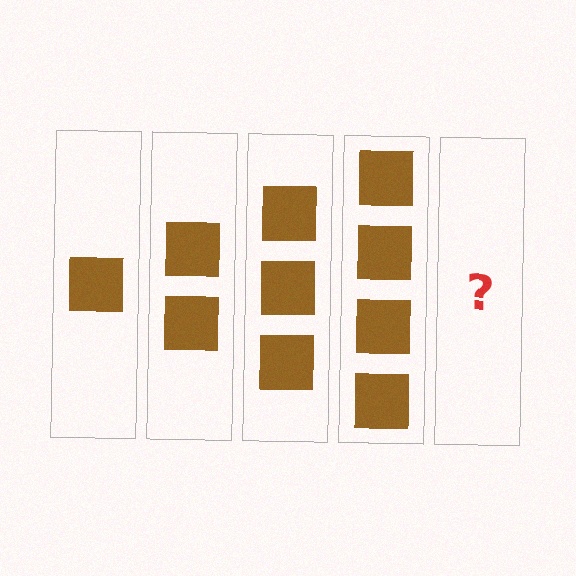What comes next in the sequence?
The next element should be 5 squares.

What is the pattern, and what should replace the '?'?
The pattern is that each step adds one more square. The '?' should be 5 squares.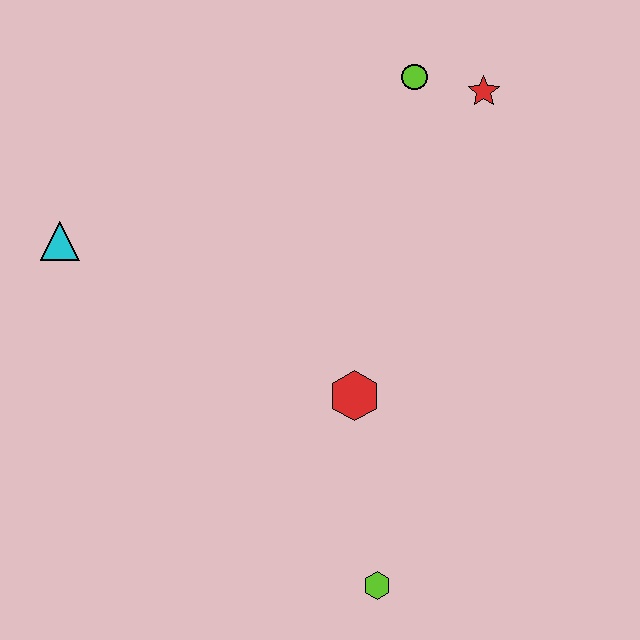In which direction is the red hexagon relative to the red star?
The red hexagon is below the red star.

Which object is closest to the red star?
The lime circle is closest to the red star.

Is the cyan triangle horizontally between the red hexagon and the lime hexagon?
No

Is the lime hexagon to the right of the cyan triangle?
Yes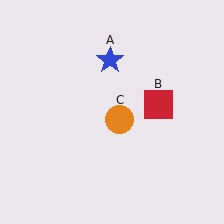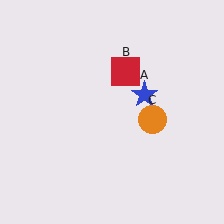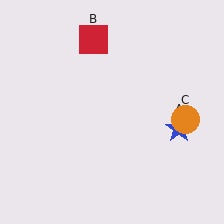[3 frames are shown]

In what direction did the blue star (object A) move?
The blue star (object A) moved down and to the right.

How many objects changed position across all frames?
3 objects changed position: blue star (object A), red square (object B), orange circle (object C).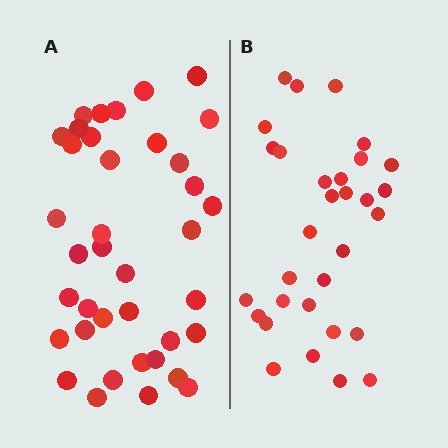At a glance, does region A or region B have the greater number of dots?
Region A (the left region) has more dots.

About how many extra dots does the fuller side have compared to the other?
Region A has roughly 8 or so more dots than region B.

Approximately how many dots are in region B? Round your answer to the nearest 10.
About 30 dots. (The exact count is 31, which rounds to 30.)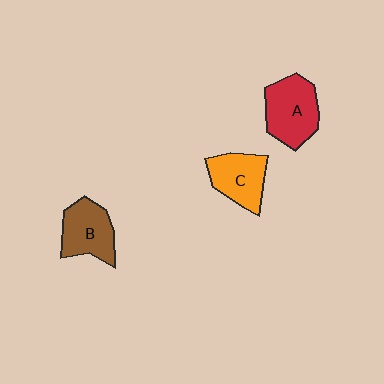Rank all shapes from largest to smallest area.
From largest to smallest: A (red), B (brown), C (orange).